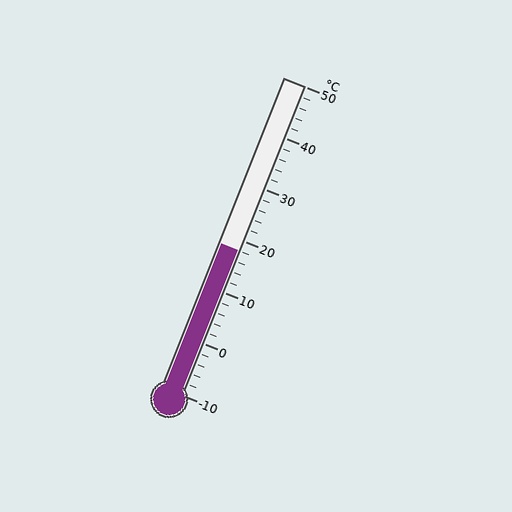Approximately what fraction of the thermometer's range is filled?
The thermometer is filled to approximately 45% of its range.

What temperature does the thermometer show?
The thermometer shows approximately 18°C.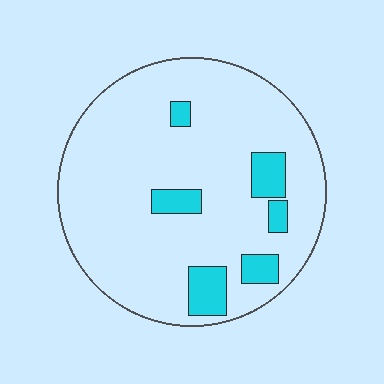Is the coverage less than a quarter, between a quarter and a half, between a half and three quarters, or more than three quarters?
Less than a quarter.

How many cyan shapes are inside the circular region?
6.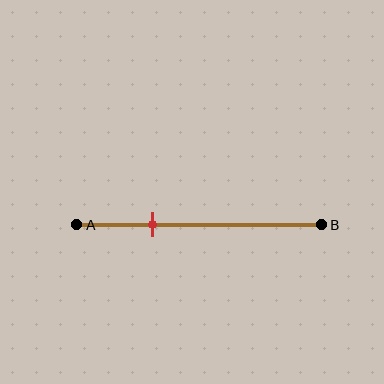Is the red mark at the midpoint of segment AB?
No, the mark is at about 30% from A, not at the 50% midpoint.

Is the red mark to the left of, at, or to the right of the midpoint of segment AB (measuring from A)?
The red mark is to the left of the midpoint of segment AB.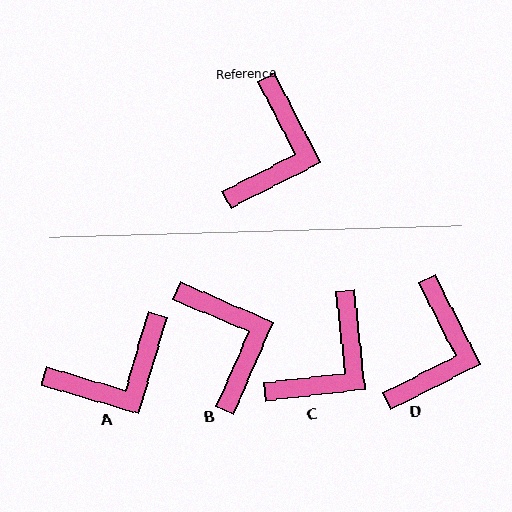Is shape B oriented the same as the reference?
No, it is off by about 40 degrees.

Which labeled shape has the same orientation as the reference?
D.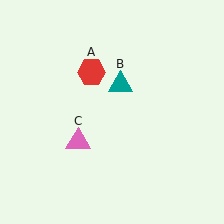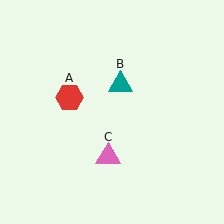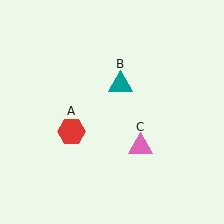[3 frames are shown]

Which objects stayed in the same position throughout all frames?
Teal triangle (object B) remained stationary.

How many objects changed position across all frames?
2 objects changed position: red hexagon (object A), pink triangle (object C).